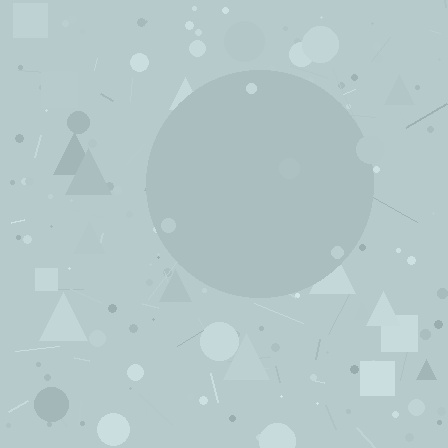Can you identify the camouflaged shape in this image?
The camouflaged shape is a circle.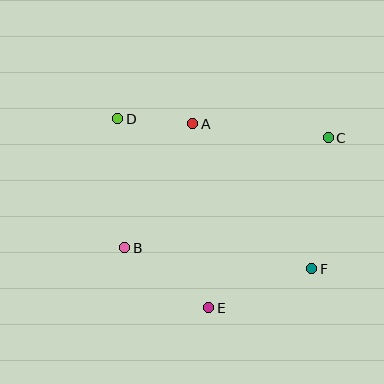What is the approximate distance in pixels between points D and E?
The distance between D and E is approximately 210 pixels.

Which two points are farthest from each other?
Points D and F are farthest from each other.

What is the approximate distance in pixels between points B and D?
The distance between B and D is approximately 129 pixels.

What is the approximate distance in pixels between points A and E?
The distance between A and E is approximately 185 pixels.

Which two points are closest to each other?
Points A and D are closest to each other.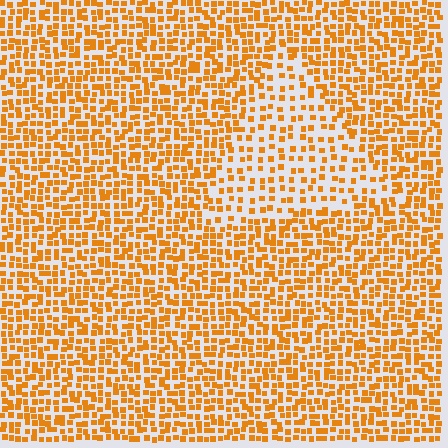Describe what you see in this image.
The image contains small orange elements arranged at two different densities. A triangle-shaped region is visible where the elements are less densely packed than the surrounding area.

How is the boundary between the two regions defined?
The boundary is defined by a change in element density (approximately 1.9x ratio). All elements are the same color, size, and shape.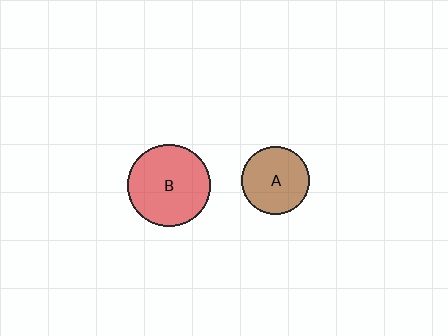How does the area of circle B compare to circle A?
Approximately 1.5 times.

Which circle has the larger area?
Circle B (red).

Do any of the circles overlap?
No, none of the circles overlap.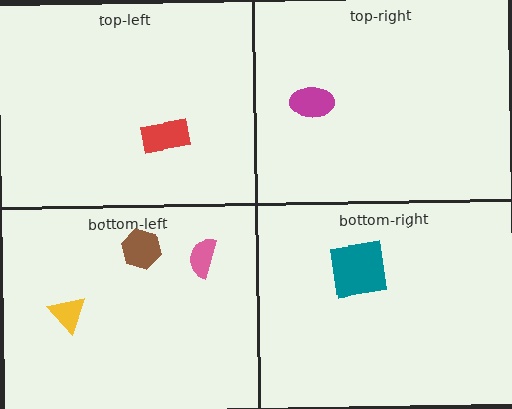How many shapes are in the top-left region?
1.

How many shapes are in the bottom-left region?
3.